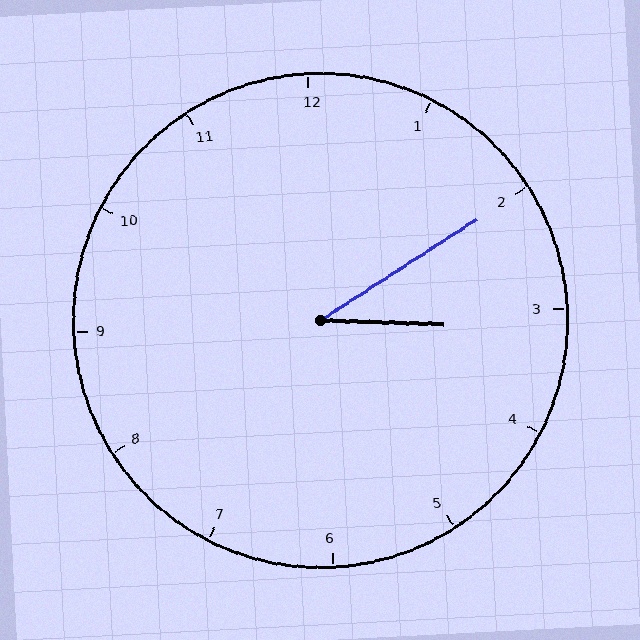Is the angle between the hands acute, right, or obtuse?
It is acute.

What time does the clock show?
3:10.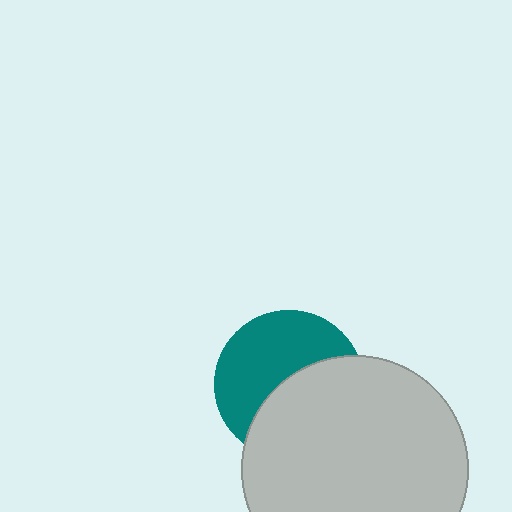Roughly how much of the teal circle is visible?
About half of it is visible (roughly 52%).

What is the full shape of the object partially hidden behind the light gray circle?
The partially hidden object is a teal circle.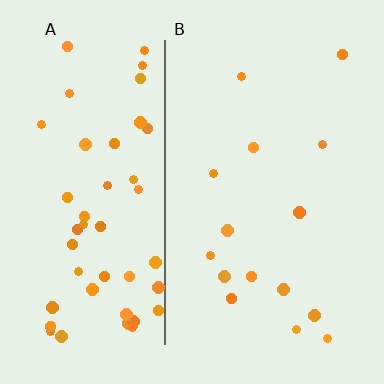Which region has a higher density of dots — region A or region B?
A (the left).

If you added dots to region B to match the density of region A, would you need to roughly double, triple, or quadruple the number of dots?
Approximately quadruple.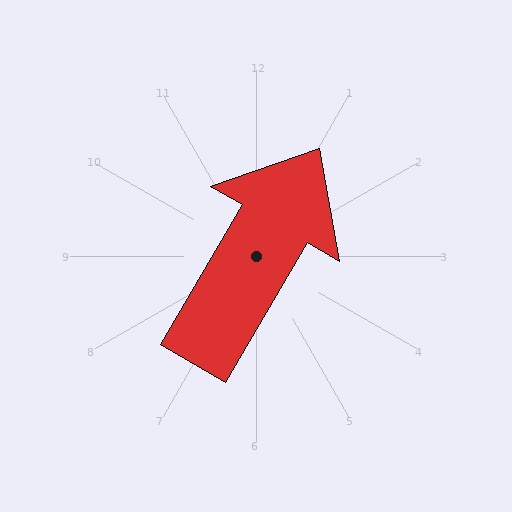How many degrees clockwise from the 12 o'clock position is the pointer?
Approximately 30 degrees.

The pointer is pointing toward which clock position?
Roughly 1 o'clock.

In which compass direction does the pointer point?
Northeast.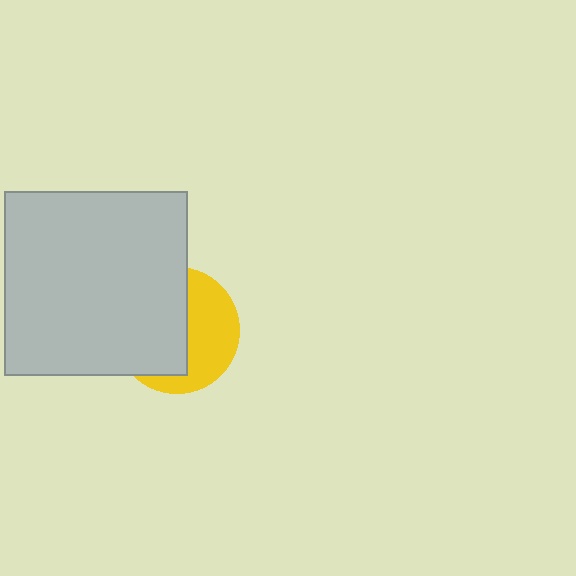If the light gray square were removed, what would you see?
You would see the complete yellow circle.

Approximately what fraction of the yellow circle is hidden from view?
Roughly 55% of the yellow circle is hidden behind the light gray square.